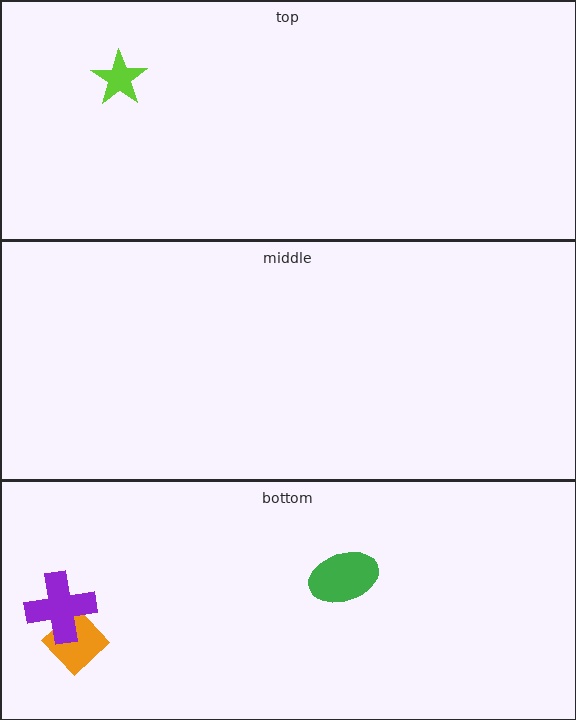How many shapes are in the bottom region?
3.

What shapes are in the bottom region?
The green ellipse, the orange diamond, the purple cross.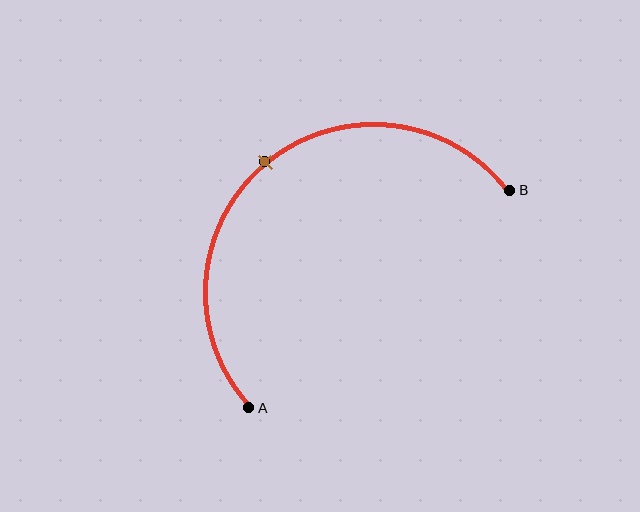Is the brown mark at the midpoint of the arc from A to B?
Yes. The brown mark lies on the arc at equal arc-length from both A and B — it is the arc midpoint.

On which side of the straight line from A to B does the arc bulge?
The arc bulges above and to the left of the straight line connecting A and B.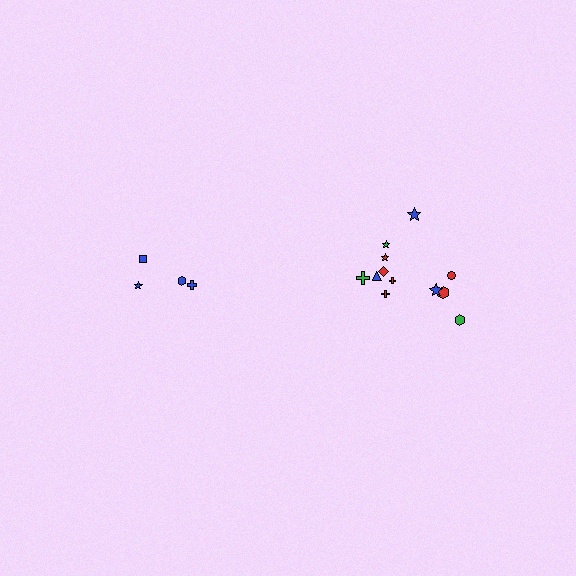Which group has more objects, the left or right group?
The right group.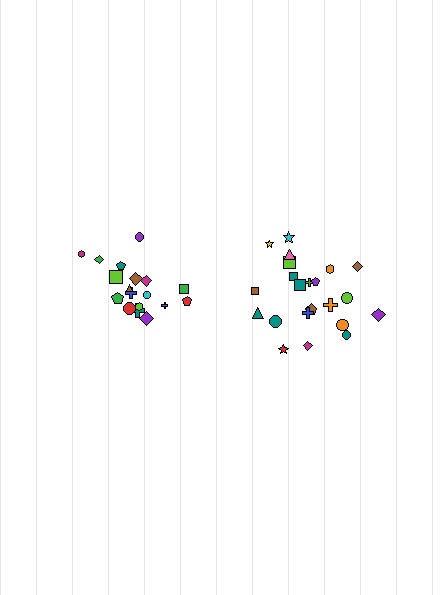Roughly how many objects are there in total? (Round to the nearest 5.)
Roughly 40 objects in total.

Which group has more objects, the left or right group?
The right group.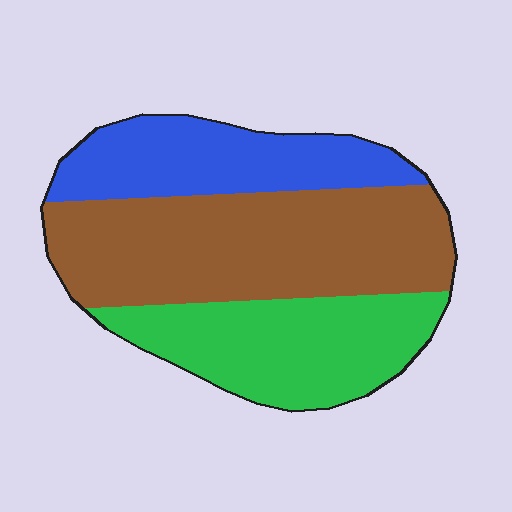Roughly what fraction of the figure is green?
Green takes up about one third (1/3) of the figure.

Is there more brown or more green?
Brown.